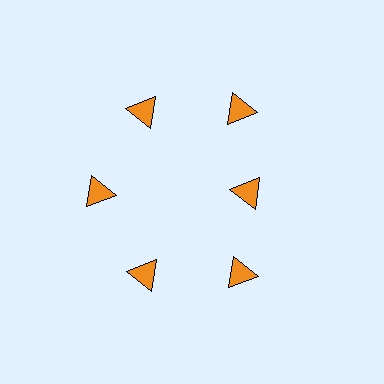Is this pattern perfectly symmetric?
No. The 6 orange triangles are arranged in a ring, but one element near the 3 o'clock position is pulled inward toward the center, breaking the 6-fold rotational symmetry.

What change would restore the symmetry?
The symmetry would be restored by moving it outward, back onto the ring so that all 6 triangles sit at equal angles and equal distance from the center.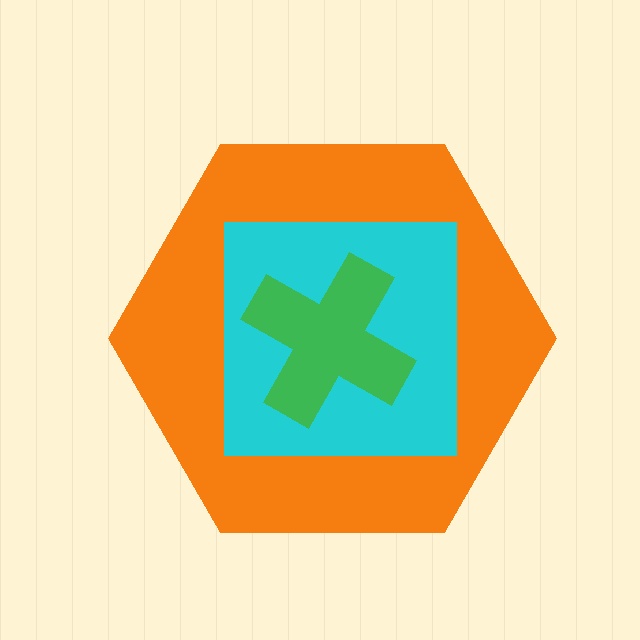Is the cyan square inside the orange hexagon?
Yes.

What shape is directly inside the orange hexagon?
The cyan square.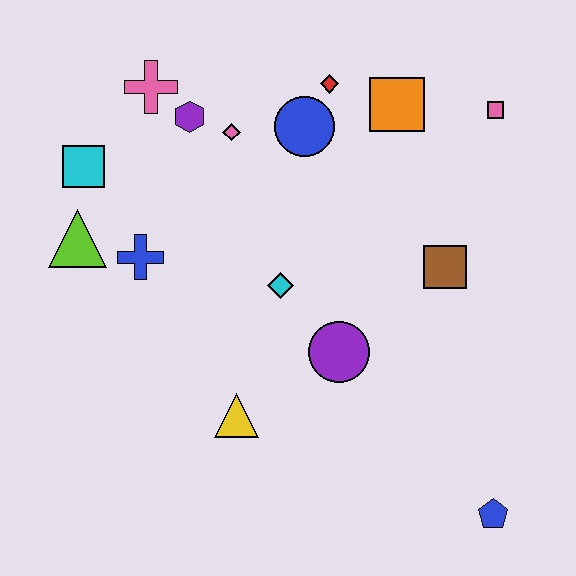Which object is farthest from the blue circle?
The blue pentagon is farthest from the blue circle.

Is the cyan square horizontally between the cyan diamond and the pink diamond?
No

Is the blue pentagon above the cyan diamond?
No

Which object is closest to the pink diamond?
The purple hexagon is closest to the pink diamond.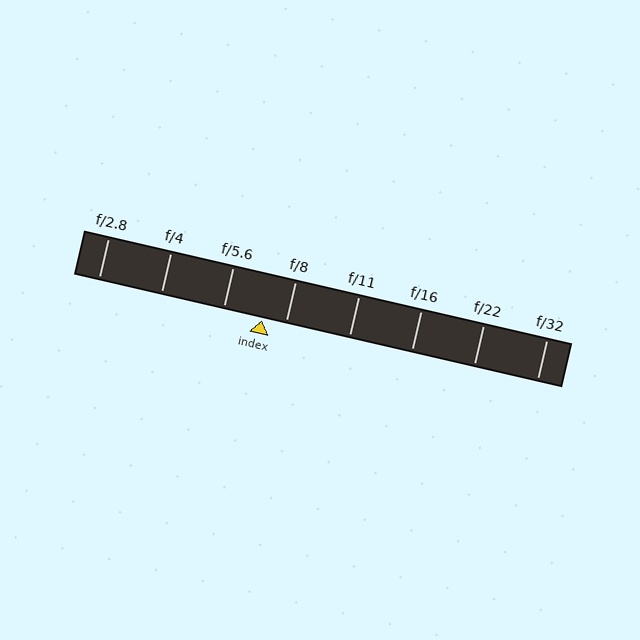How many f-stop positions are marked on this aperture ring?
There are 8 f-stop positions marked.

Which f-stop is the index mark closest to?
The index mark is closest to f/8.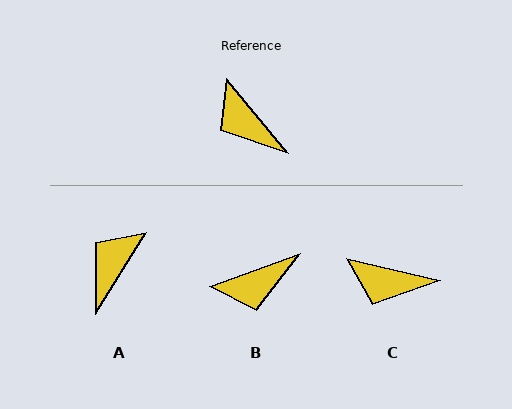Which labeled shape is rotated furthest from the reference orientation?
A, about 71 degrees away.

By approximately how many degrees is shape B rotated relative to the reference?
Approximately 70 degrees counter-clockwise.